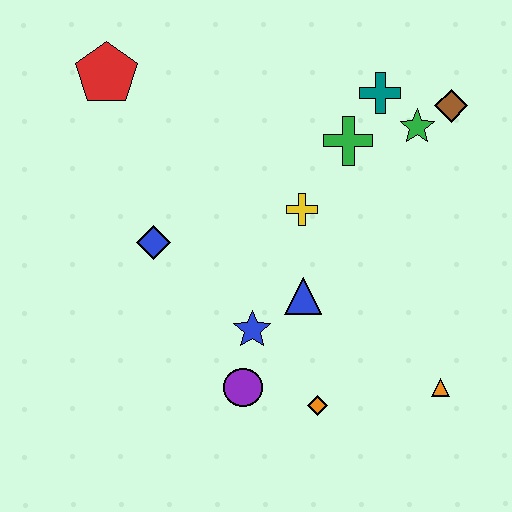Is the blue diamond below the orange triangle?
No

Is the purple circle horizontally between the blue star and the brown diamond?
No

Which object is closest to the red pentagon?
The blue diamond is closest to the red pentagon.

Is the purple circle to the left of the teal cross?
Yes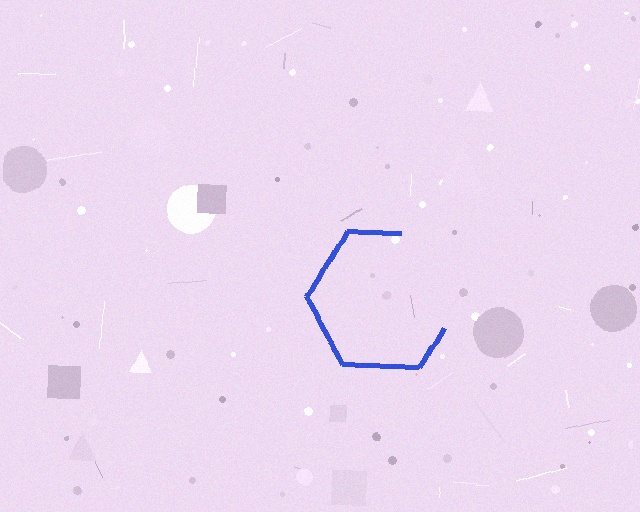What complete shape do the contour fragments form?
The contour fragments form a hexagon.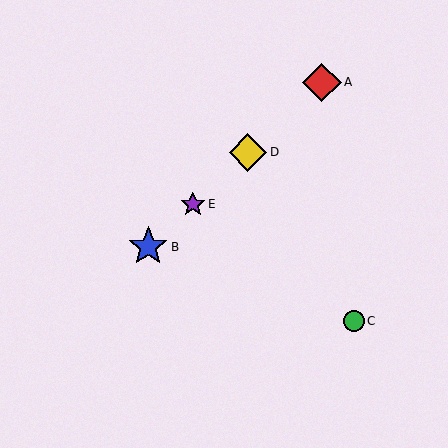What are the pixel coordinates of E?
Object E is at (193, 204).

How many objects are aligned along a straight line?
4 objects (A, B, D, E) are aligned along a straight line.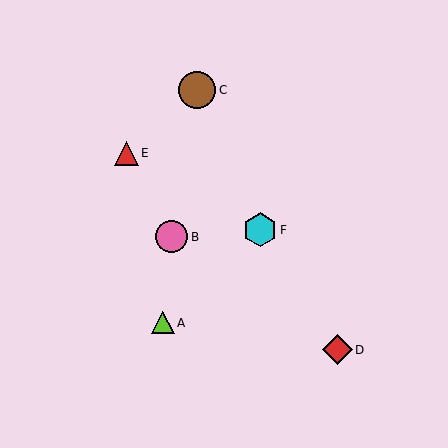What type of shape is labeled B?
Shape B is a pink circle.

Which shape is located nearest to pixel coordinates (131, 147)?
The red triangle (labeled E) at (127, 153) is nearest to that location.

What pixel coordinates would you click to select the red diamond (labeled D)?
Click at (337, 350) to select the red diamond D.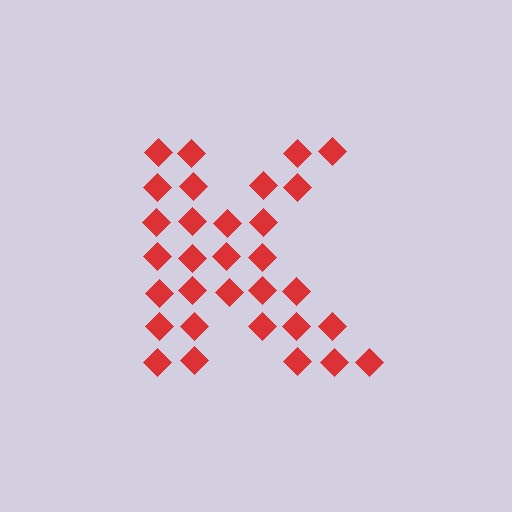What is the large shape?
The large shape is the letter K.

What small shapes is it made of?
It is made of small diamonds.